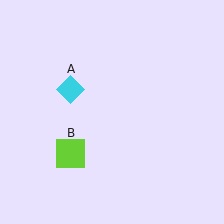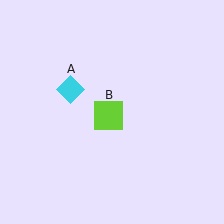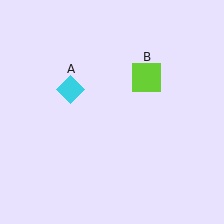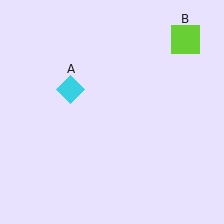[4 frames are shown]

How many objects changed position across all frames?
1 object changed position: lime square (object B).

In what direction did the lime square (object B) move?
The lime square (object B) moved up and to the right.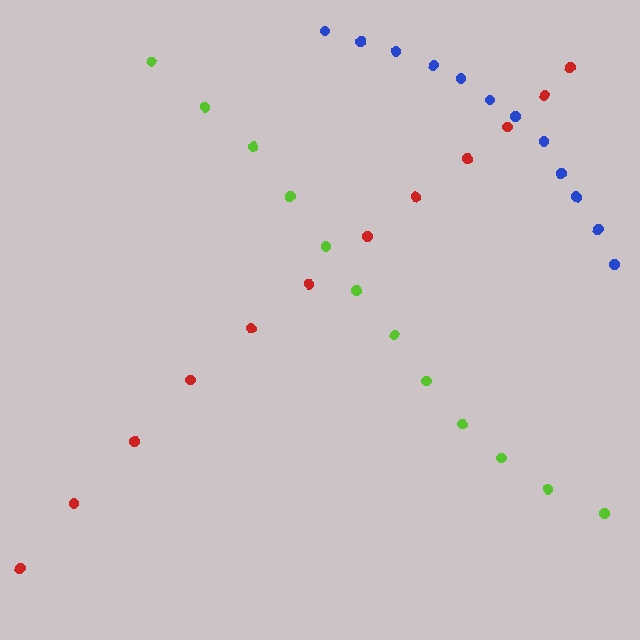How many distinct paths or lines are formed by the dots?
There are 3 distinct paths.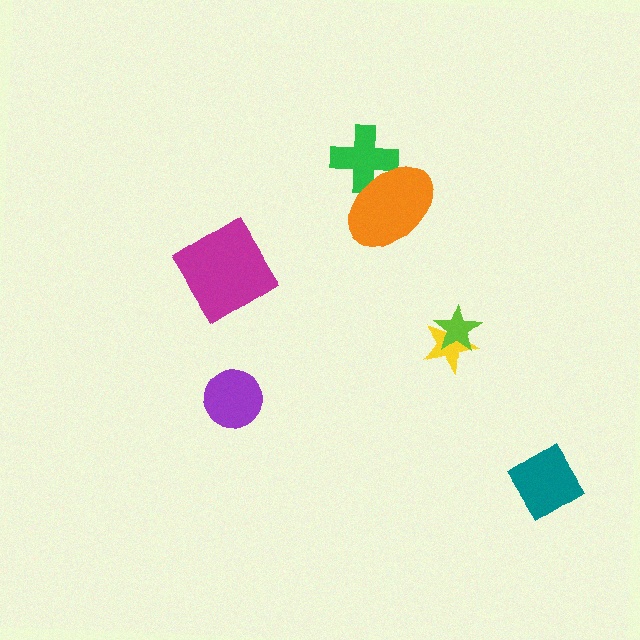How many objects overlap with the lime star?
1 object overlaps with the lime star.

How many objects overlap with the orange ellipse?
1 object overlaps with the orange ellipse.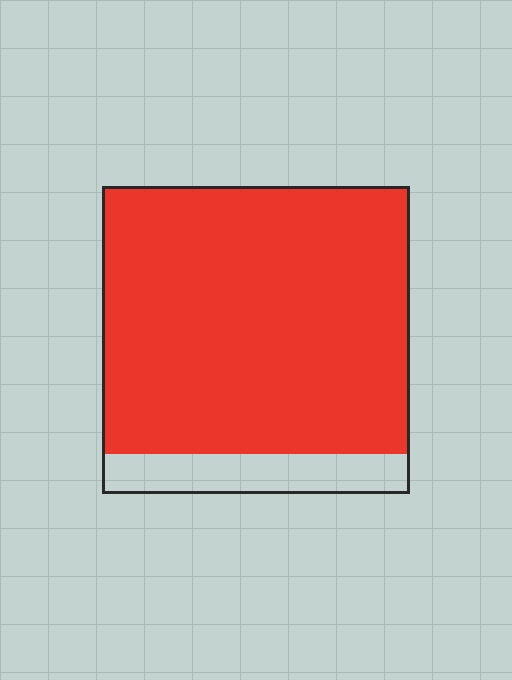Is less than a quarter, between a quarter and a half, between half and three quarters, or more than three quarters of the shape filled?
More than three quarters.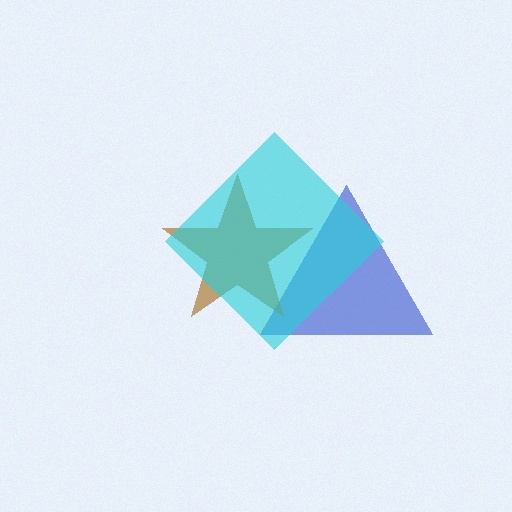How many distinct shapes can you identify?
There are 3 distinct shapes: a blue triangle, a brown star, a cyan diamond.